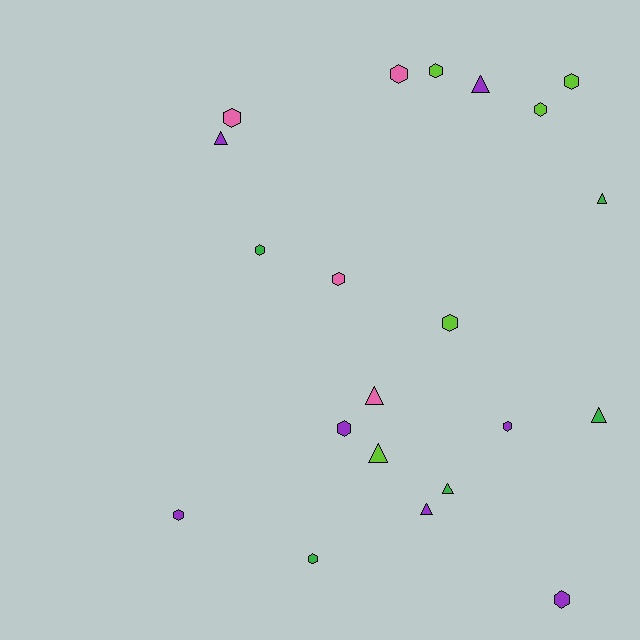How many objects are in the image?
There are 21 objects.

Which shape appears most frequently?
Hexagon, with 13 objects.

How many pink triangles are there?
There is 1 pink triangle.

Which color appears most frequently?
Purple, with 7 objects.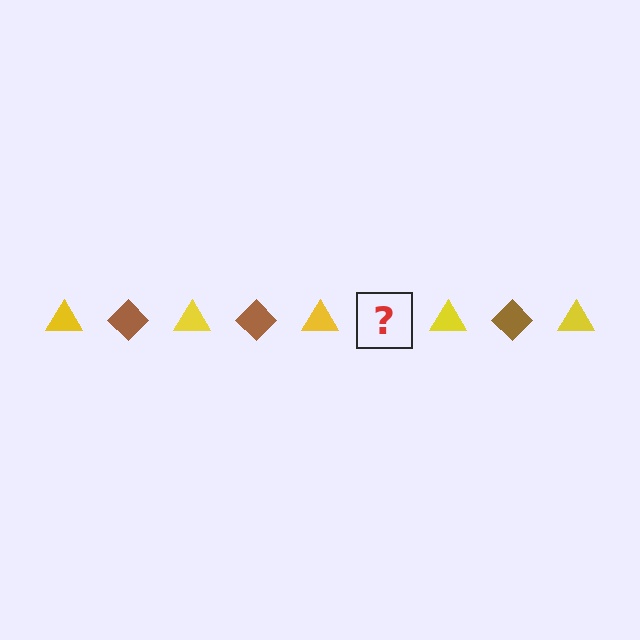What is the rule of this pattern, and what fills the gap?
The rule is that the pattern alternates between yellow triangle and brown diamond. The gap should be filled with a brown diamond.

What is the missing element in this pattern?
The missing element is a brown diamond.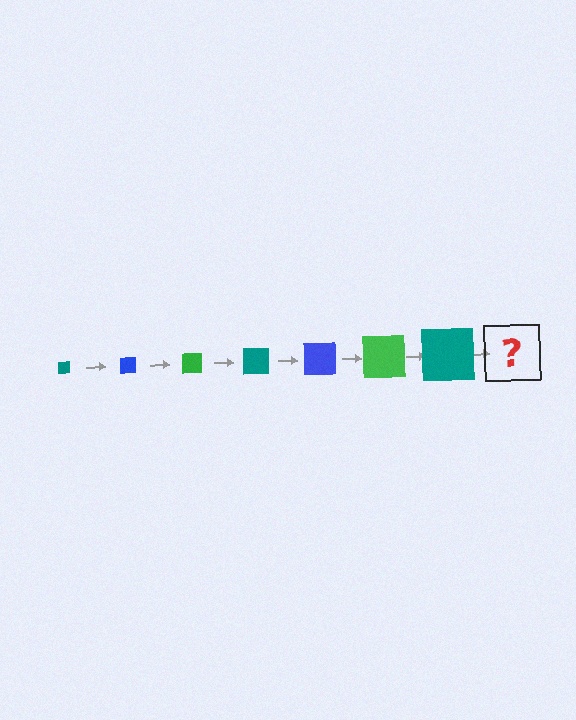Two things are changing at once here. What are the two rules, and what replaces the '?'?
The two rules are that the square grows larger each step and the color cycles through teal, blue, and green. The '?' should be a blue square, larger than the previous one.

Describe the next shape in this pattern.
It should be a blue square, larger than the previous one.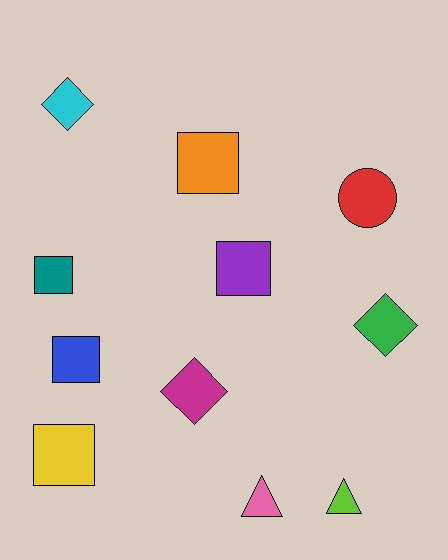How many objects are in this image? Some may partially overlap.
There are 11 objects.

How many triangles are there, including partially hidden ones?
There are 2 triangles.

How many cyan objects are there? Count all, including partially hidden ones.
There is 1 cyan object.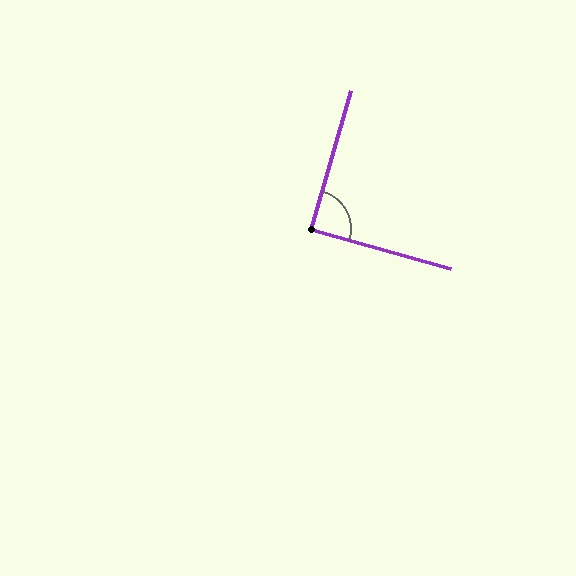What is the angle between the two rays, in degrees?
Approximately 90 degrees.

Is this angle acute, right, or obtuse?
It is approximately a right angle.